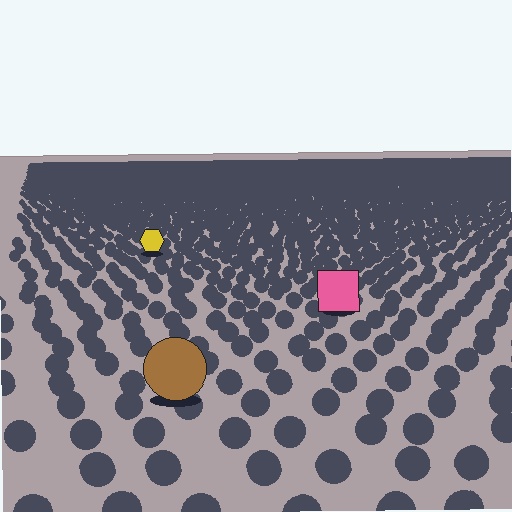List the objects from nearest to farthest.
From nearest to farthest: the brown circle, the pink square, the yellow hexagon.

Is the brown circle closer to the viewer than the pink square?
Yes. The brown circle is closer — you can tell from the texture gradient: the ground texture is coarser near it.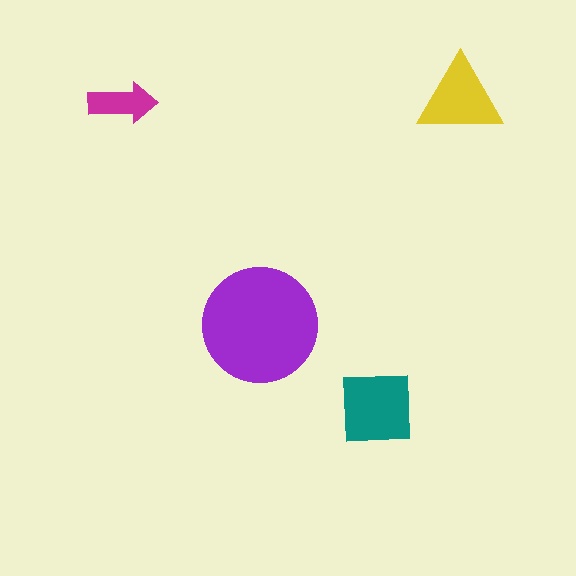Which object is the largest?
The purple circle.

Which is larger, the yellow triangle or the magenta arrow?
The yellow triangle.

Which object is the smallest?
The magenta arrow.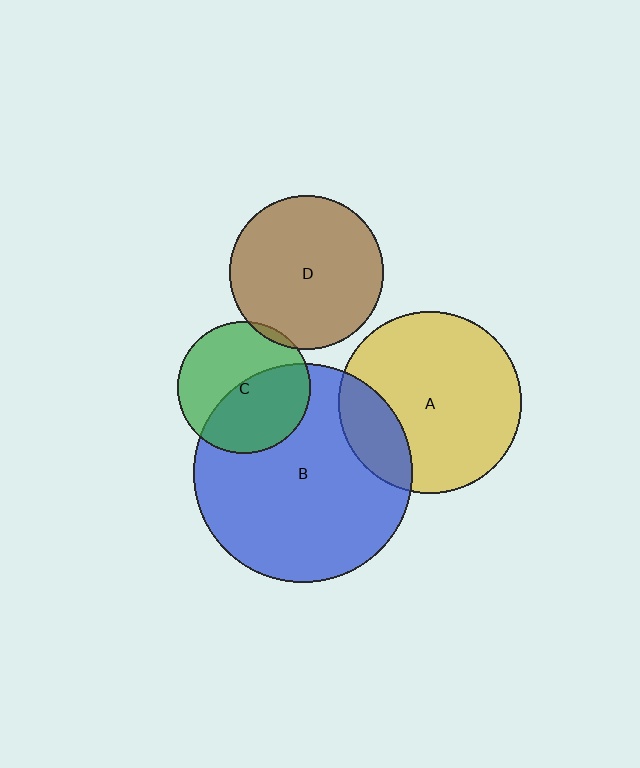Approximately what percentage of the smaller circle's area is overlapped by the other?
Approximately 50%.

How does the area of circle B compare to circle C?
Approximately 2.7 times.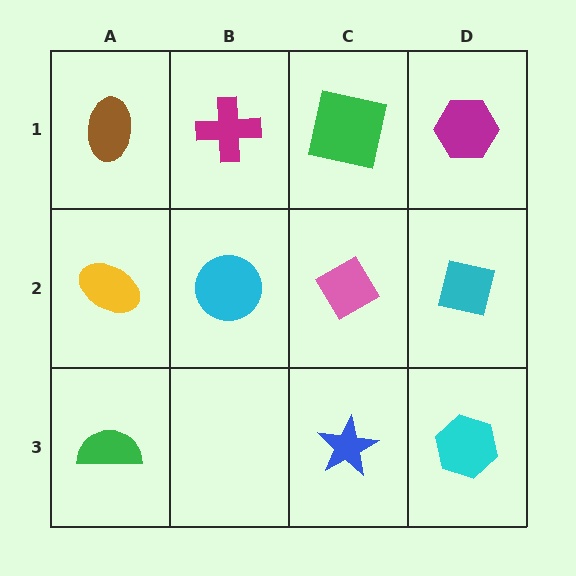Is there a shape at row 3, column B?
No, that cell is empty.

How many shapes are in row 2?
4 shapes.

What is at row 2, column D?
A cyan square.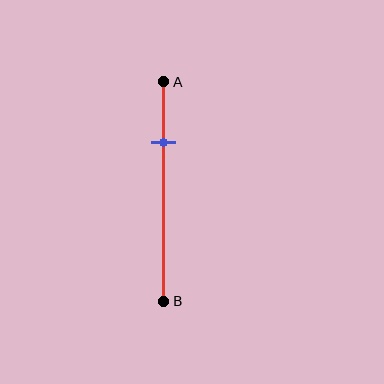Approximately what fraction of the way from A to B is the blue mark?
The blue mark is approximately 30% of the way from A to B.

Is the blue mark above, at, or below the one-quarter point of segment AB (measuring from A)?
The blue mark is approximately at the one-quarter point of segment AB.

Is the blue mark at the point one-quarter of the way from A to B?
Yes, the mark is approximately at the one-quarter point.